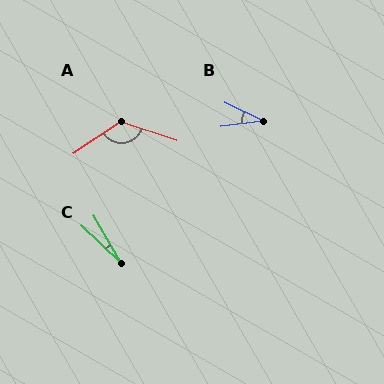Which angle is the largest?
A, at approximately 127 degrees.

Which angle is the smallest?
C, at approximately 16 degrees.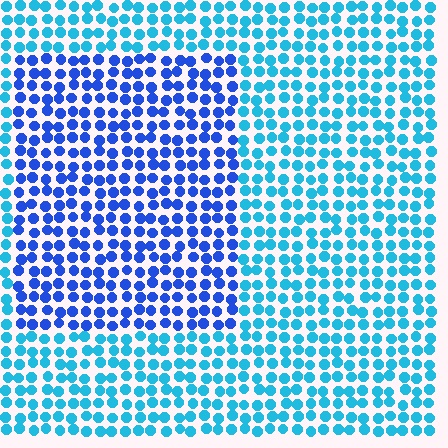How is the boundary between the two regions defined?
The boundary is defined purely by a slight shift in hue (about 35 degrees). Spacing, size, and orientation are identical on both sides.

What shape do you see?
I see a rectangle.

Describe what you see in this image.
The image is filled with small cyan elements in a uniform arrangement. A rectangle-shaped region is visible where the elements are tinted to a slightly different hue, forming a subtle color boundary.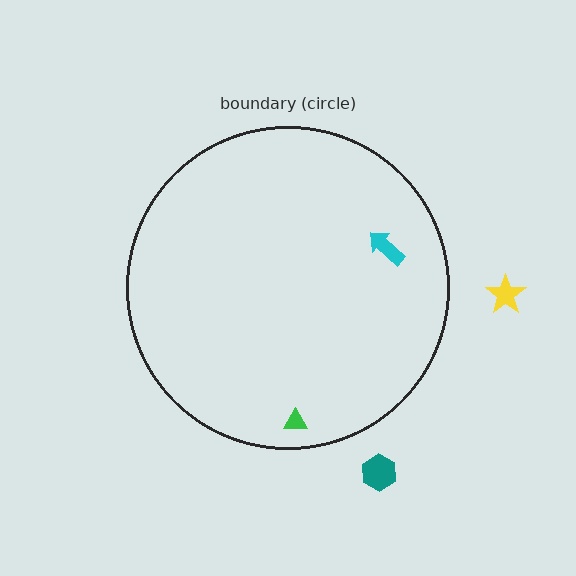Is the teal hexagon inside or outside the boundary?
Outside.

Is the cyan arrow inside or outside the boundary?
Inside.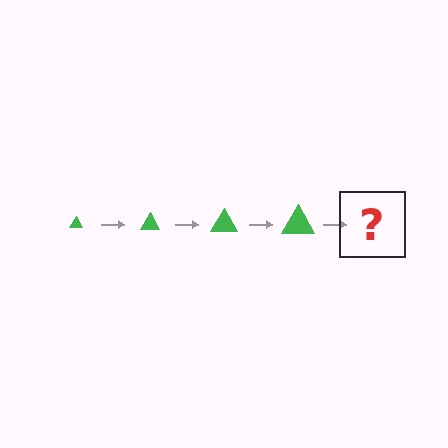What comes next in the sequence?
The next element should be a green triangle, larger than the previous one.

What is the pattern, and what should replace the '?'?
The pattern is that the triangle gets progressively larger each step. The '?' should be a green triangle, larger than the previous one.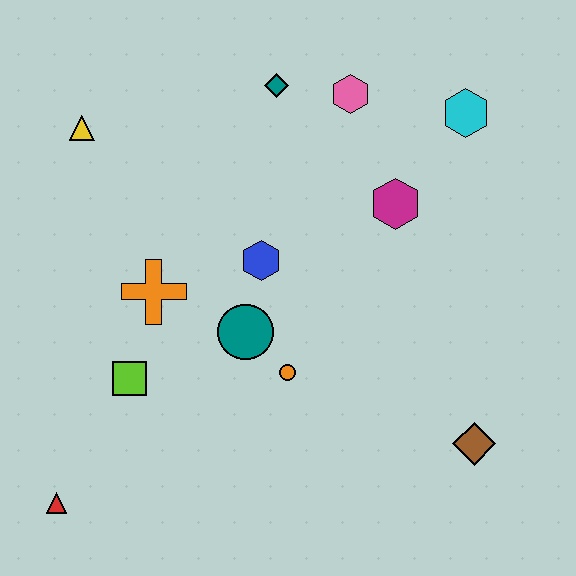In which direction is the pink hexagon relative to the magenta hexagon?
The pink hexagon is above the magenta hexagon.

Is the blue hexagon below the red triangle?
No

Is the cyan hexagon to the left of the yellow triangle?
No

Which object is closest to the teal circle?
The orange circle is closest to the teal circle.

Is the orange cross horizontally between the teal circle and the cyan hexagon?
No